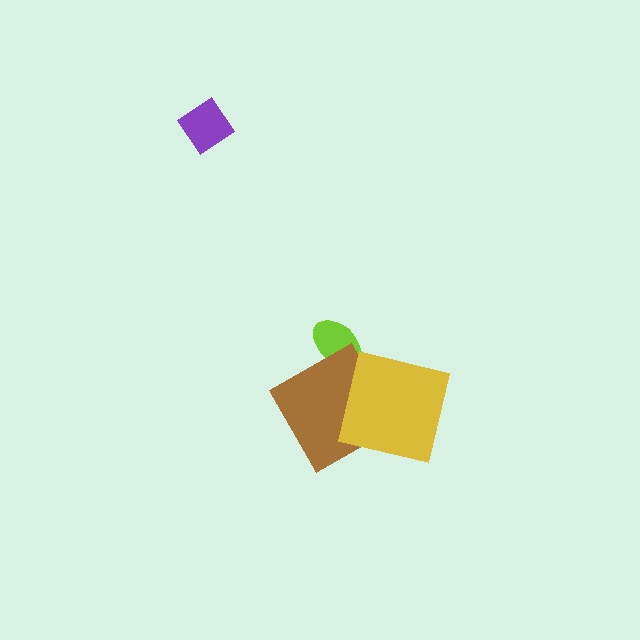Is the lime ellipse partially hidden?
Yes, it is partially covered by another shape.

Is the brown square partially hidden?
Yes, it is partially covered by another shape.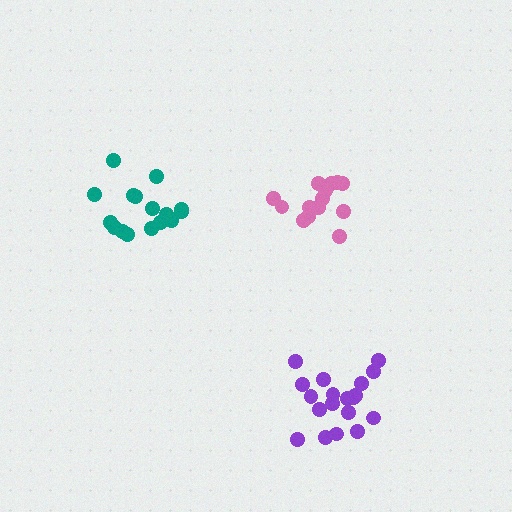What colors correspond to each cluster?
The clusters are colored: pink, teal, purple.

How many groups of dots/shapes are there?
There are 3 groups.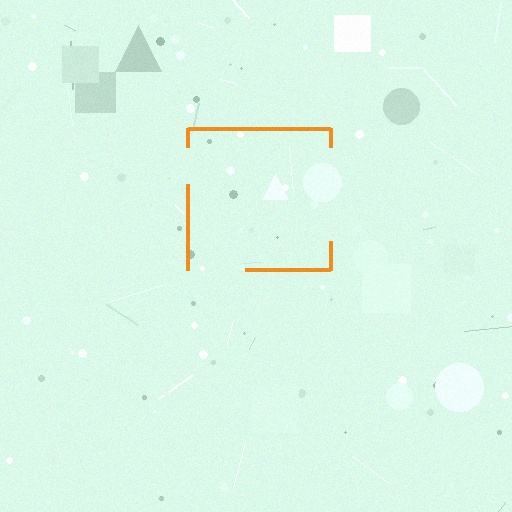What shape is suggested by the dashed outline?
The dashed outline suggests a square.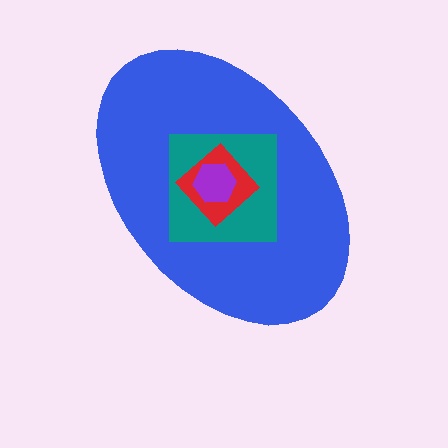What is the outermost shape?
The blue ellipse.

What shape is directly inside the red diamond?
The purple hexagon.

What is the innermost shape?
The purple hexagon.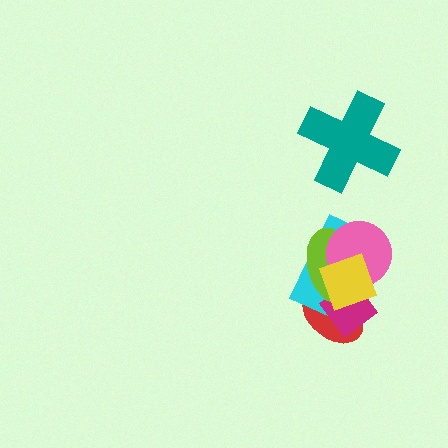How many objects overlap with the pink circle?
4 objects overlap with the pink circle.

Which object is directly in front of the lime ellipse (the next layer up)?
The pink circle is directly in front of the lime ellipse.